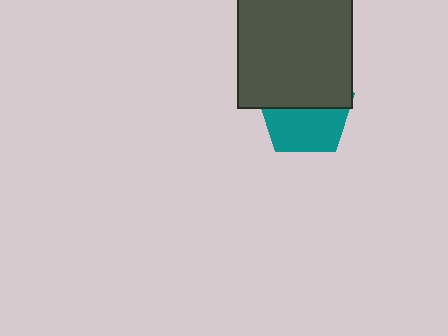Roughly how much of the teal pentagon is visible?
About half of it is visible (roughly 49%).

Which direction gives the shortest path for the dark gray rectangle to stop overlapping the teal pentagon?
Moving up gives the shortest separation.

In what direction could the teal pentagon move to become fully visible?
The teal pentagon could move down. That would shift it out from behind the dark gray rectangle entirely.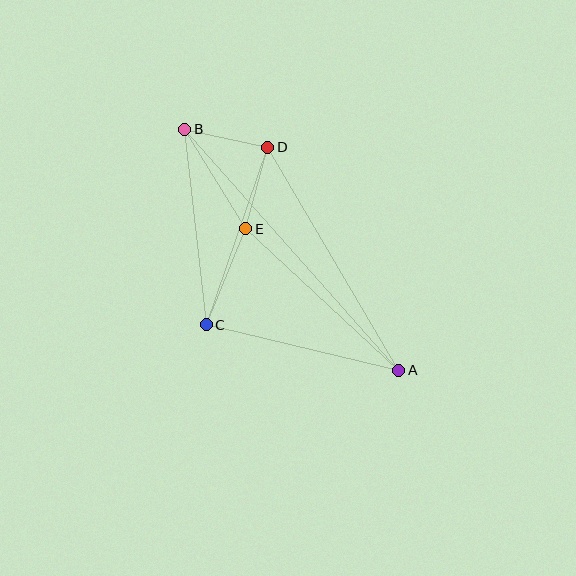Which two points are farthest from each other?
Points A and B are farthest from each other.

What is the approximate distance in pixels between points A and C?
The distance between A and C is approximately 198 pixels.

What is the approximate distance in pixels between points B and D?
The distance between B and D is approximately 85 pixels.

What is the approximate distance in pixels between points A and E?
The distance between A and E is approximately 208 pixels.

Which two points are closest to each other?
Points D and E are closest to each other.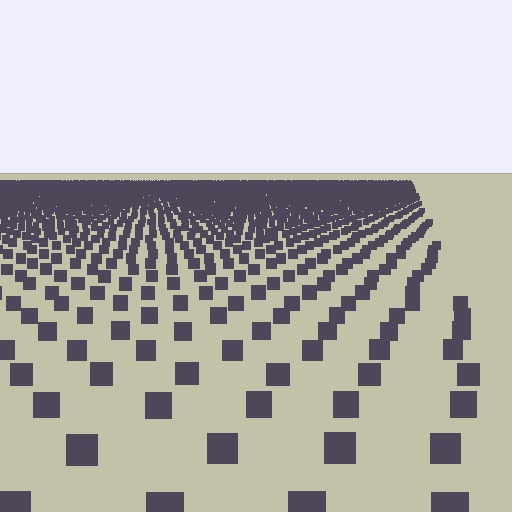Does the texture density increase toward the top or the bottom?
Density increases toward the top.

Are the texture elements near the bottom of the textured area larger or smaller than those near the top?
Larger. Near the bottom, elements are closer to the viewer and appear at a bigger on-screen size.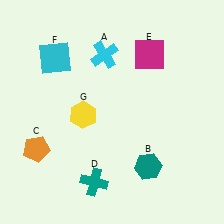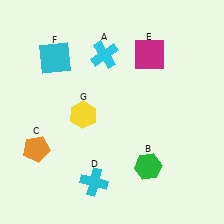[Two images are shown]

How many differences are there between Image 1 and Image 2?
There are 2 differences between the two images.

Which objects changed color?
B changed from teal to green. D changed from teal to cyan.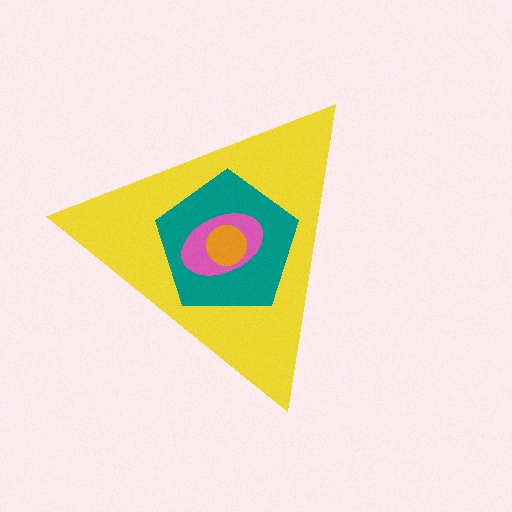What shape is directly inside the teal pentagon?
The pink ellipse.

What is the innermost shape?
The orange circle.